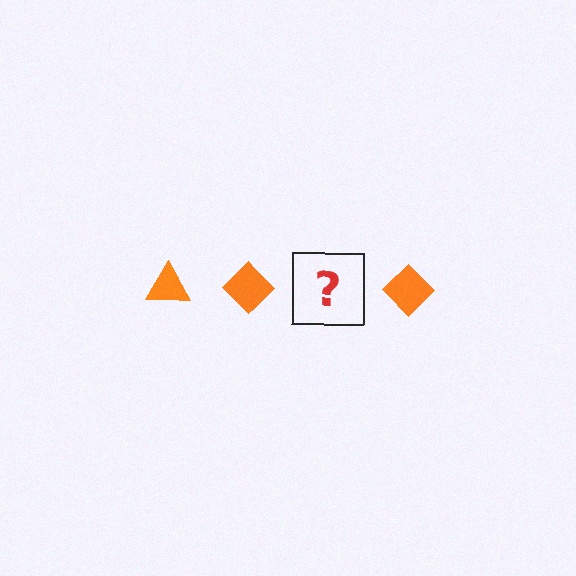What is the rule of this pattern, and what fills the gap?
The rule is that the pattern cycles through triangle, diamond shapes in orange. The gap should be filled with an orange triangle.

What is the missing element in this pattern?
The missing element is an orange triangle.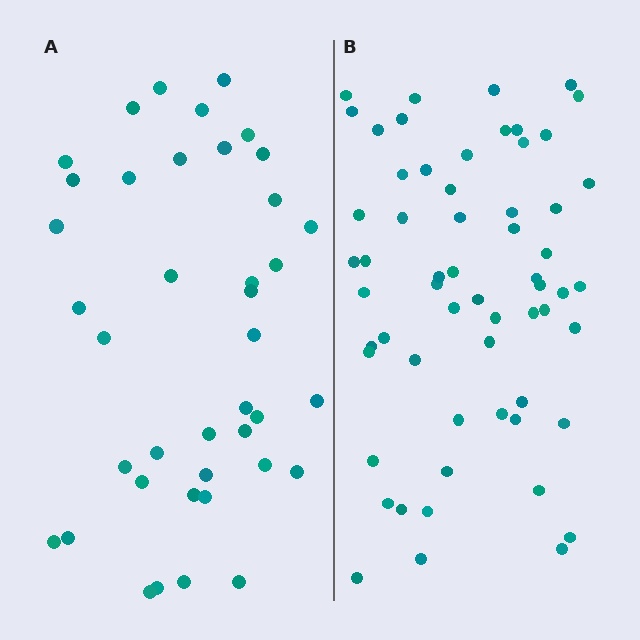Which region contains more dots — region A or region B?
Region B (the right region) has more dots.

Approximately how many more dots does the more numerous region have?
Region B has approximately 20 more dots than region A.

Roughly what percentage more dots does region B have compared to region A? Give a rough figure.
About 50% more.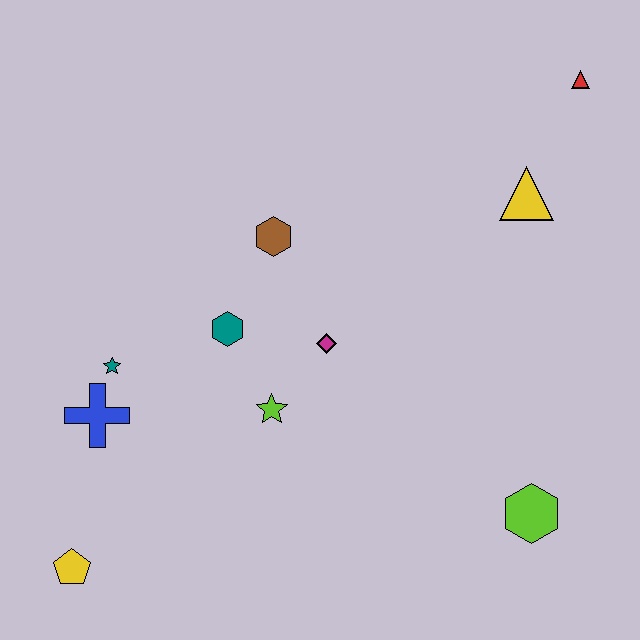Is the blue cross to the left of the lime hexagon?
Yes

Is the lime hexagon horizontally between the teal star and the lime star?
No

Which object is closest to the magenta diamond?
The lime star is closest to the magenta diamond.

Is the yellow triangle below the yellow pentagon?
No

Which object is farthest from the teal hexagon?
The red triangle is farthest from the teal hexagon.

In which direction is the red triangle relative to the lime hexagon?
The red triangle is above the lime hexagon.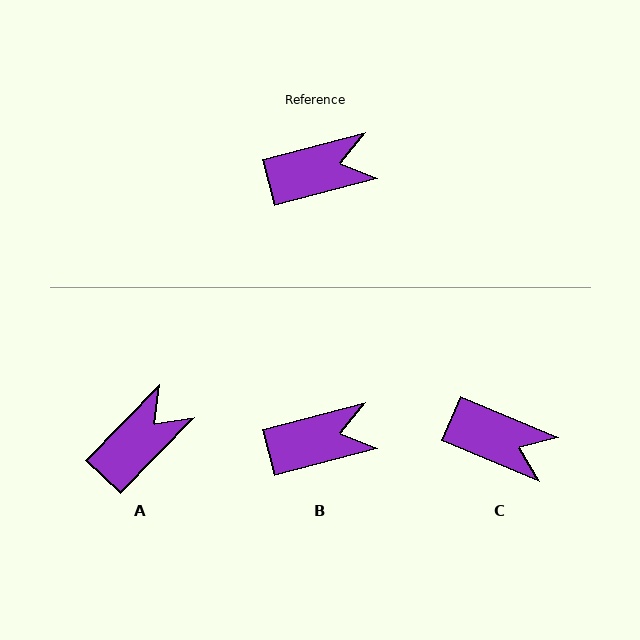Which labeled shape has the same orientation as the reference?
B.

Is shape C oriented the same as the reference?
No, it is off by about 38 degrees.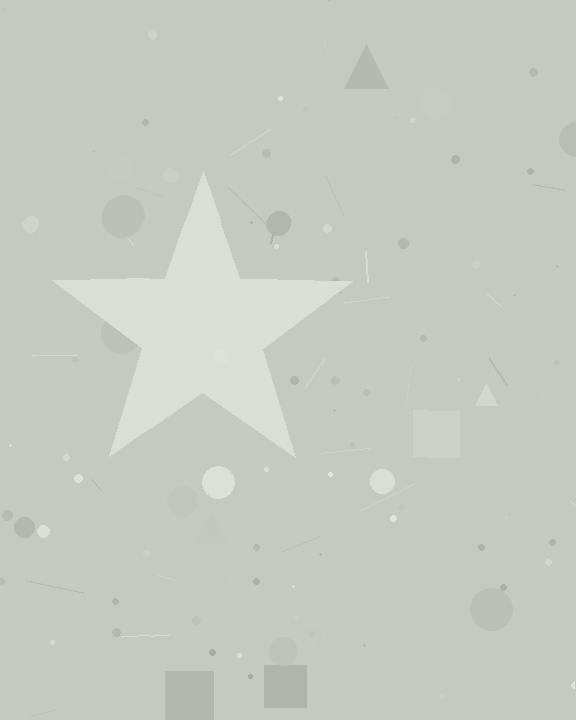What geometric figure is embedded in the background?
A star is embedded in the background.